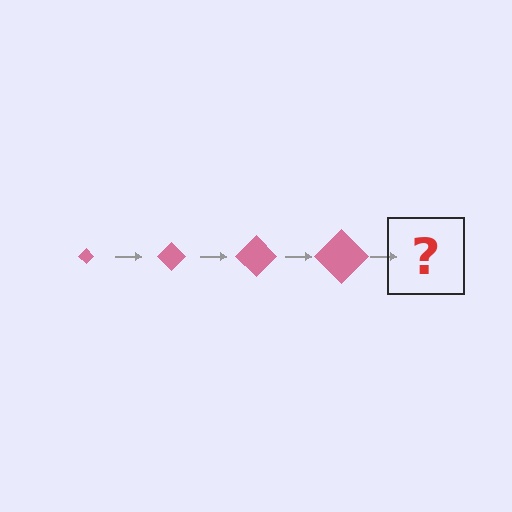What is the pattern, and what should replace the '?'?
The pattern is that the diamond gets progressively larger each step. The '?' should be a pink diamond, larger than the previous one.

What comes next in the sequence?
The next element should be a pink diamond, larger than the previous one.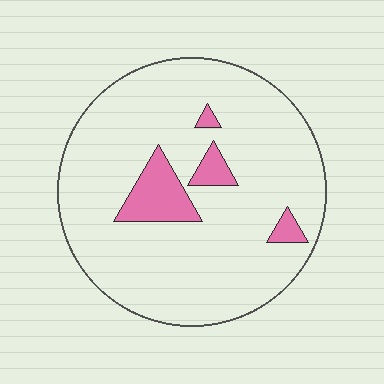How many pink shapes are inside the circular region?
4.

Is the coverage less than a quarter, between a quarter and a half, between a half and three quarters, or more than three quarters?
Less than a quarter.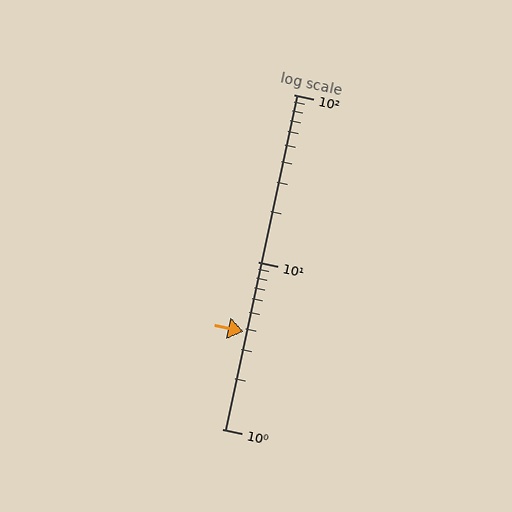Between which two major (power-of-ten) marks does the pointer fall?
The pointer is between 1 and 10.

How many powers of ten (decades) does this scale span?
The scale spans 2 decades, from 1 to 100.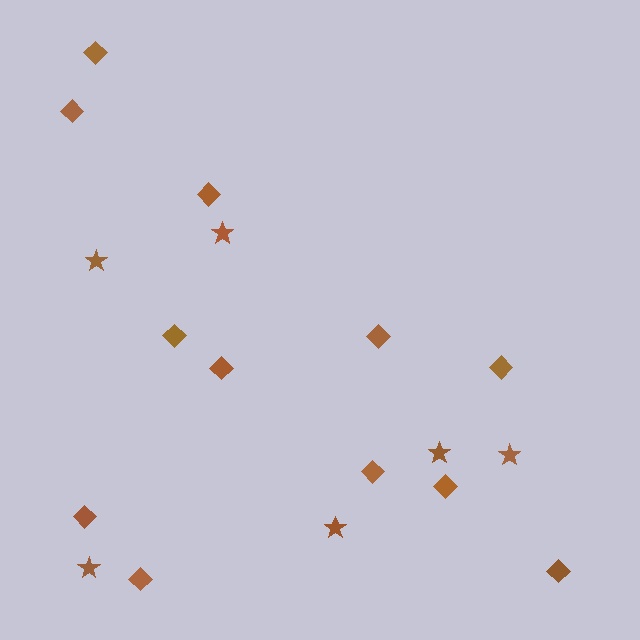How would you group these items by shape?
There are 2 groups: one group of stars (6) and one group of diamonds (12).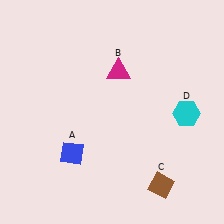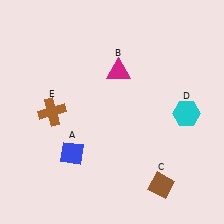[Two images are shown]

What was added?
A brown cross (E) was added in Image 2.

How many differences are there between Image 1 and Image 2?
There is 1 difference between the two images.